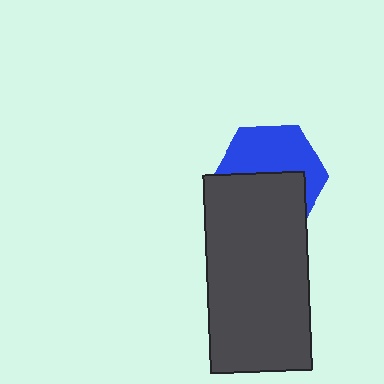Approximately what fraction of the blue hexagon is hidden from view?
Roughly 49% of the blue hexagon is hidden behind the dark gray rectangle.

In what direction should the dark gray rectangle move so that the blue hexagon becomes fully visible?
The dark gray rectangle should move down. That is the shortest direction to clear the overlap and leave the blue hexagon fully visible.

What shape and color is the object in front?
The object in front is a dark gray rectangle.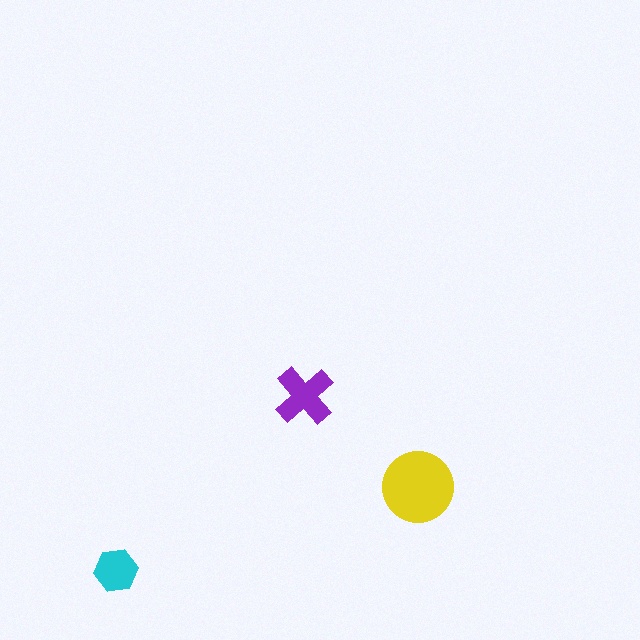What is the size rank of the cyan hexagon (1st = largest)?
3rd.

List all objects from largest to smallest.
The yellow circle, the purple cross, the cyan hexagon.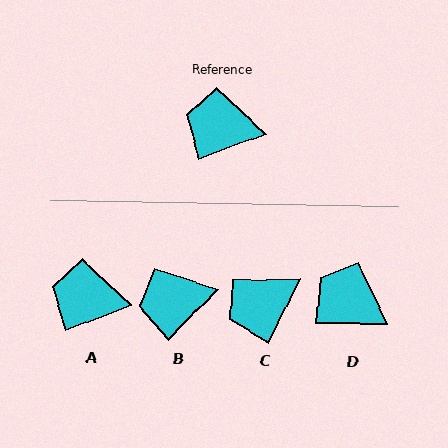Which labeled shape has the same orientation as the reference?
A.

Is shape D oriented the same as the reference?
No, it is off by about 22 degrees.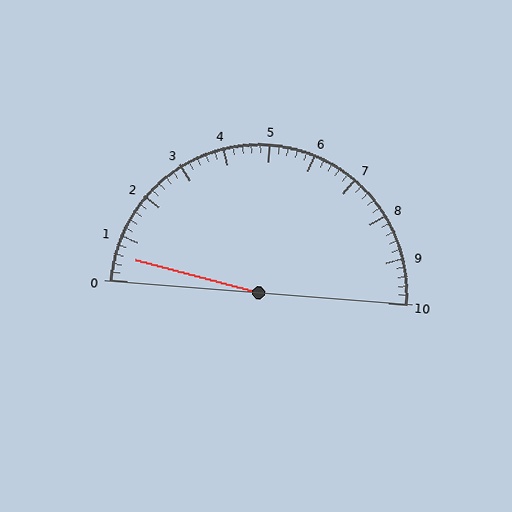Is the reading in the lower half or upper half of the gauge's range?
The reading is in the lower half of the range (0 to 10).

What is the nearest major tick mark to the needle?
The nearest major tick mark is 1.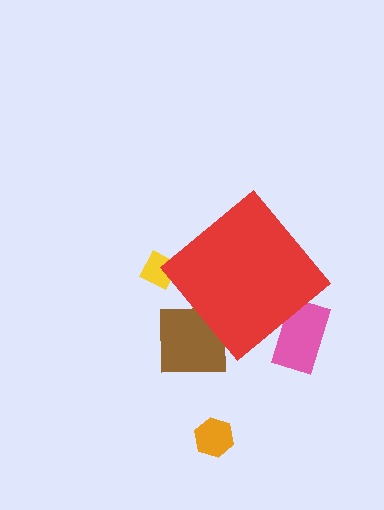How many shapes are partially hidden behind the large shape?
3 shapes are partially hidden.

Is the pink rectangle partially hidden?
Yes, the pink rectangle is partially hidden behind the red diamond.